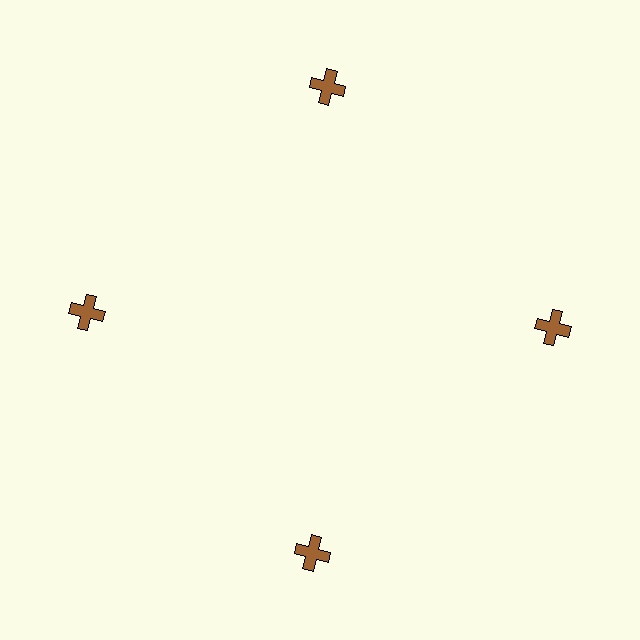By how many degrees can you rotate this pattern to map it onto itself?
The pattern maps onto itself every 90 degrees of rotation.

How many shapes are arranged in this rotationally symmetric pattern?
There are 4 shapes, arranged in 4 groups of 1.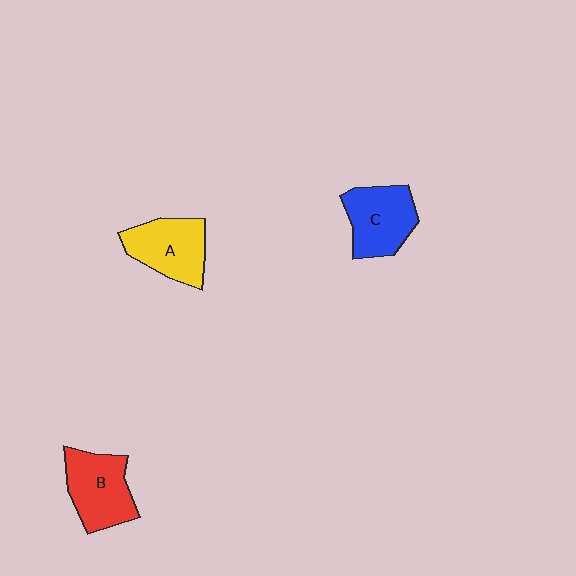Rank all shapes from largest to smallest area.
From largest to smallest: B (red), A (yellow), C (blue).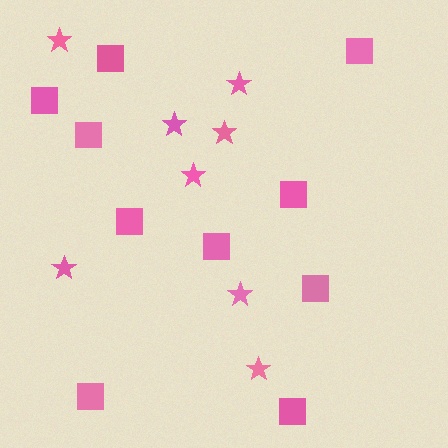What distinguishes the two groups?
There are 2 groups: one group of squares (10) and one group of stars (8).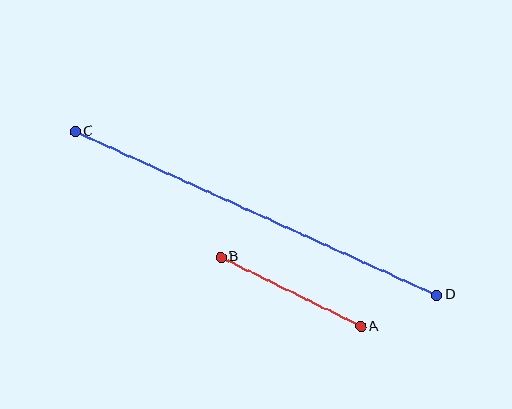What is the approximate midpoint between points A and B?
The midpoint is at approximately (291, 292) pixels.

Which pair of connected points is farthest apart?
Points C and D are farthest apart.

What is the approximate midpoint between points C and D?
The midpoint is at approximately (256, 213) pixels.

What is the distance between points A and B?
The distance is approximately 156 pixels.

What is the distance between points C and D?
The distance is approximately 397 pixels.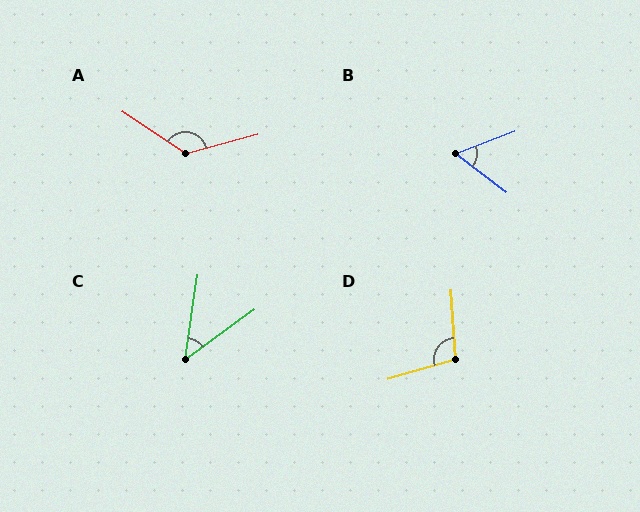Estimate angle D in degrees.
Approximately 102 degrees.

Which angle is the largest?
A, at approximately 132 degrees.